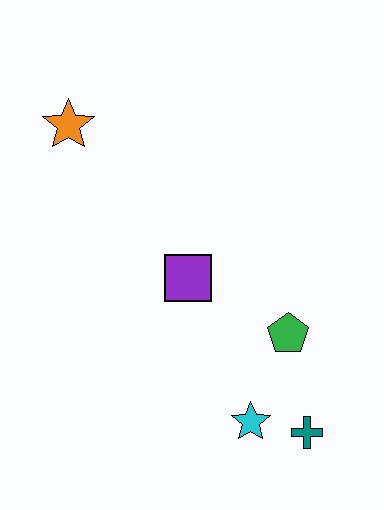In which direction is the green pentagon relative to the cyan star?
The green pentagon is above the cyan star.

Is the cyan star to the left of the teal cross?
Yes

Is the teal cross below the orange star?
Yes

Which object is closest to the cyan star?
The teal cross is closest to the cyan star.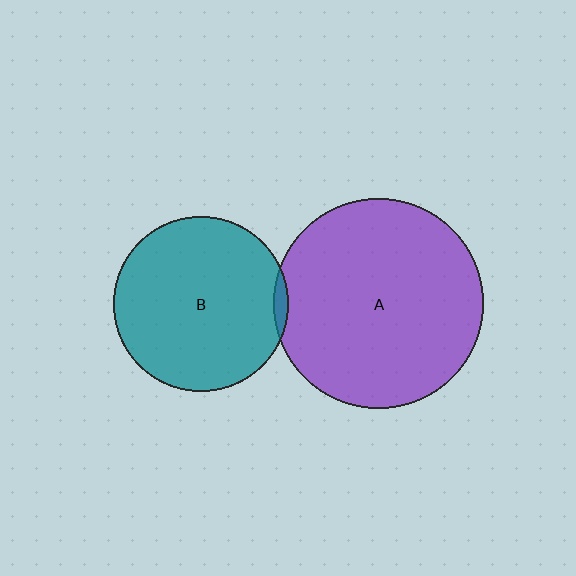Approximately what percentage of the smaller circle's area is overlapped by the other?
Approximately 5%.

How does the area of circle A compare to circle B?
Approximately 1.4 times.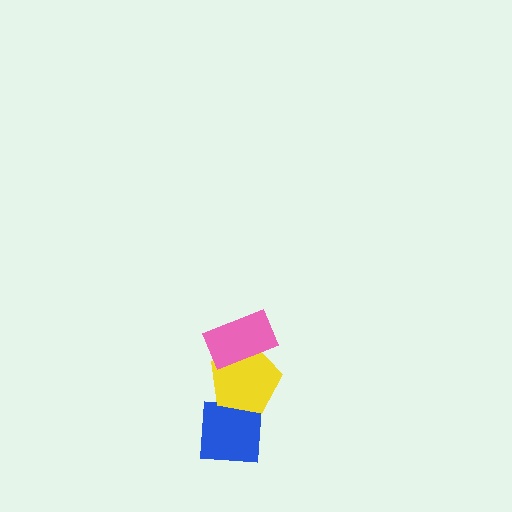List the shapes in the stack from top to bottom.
From top to bottom: the pink rectangle, the yellow pentagon, the blue square.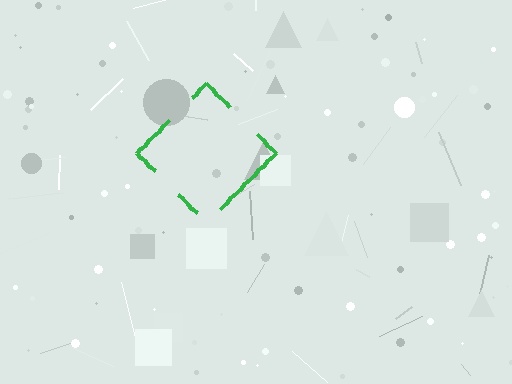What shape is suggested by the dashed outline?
The dashed outline suggests a diamond.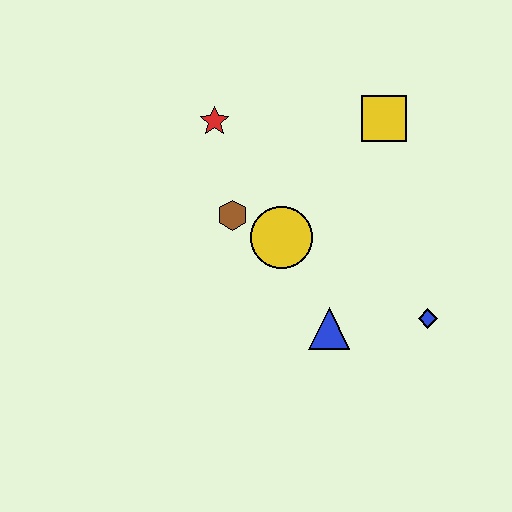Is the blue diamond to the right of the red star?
Yes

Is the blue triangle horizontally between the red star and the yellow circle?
No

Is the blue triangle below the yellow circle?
Yes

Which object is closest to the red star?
The brown hexagon is closest to the red star.